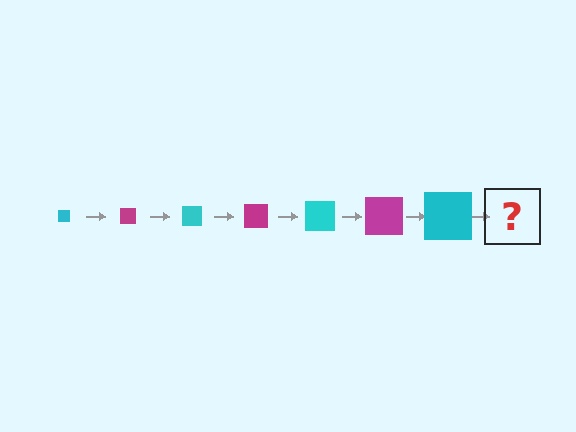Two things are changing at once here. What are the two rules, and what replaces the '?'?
The two rules are that the square grows larger each step and the color cycles through cyan and magenta. The '?' should be a magenta square, larger than the previous one.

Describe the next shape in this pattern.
It should be a magenta square, larger than the previous one.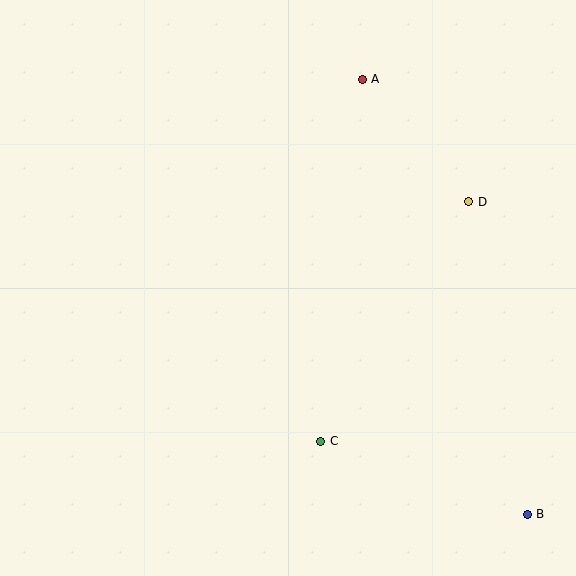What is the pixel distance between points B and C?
The distance between B and C is 219 pixels.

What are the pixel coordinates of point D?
Point D is at (469, 202).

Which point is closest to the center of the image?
Point C at (321, 442) is closest to the center.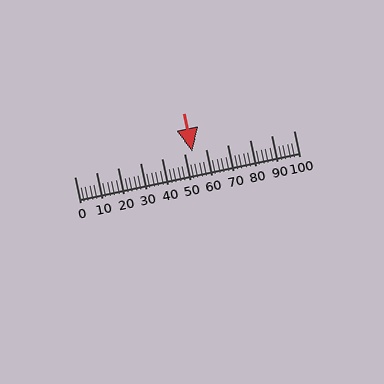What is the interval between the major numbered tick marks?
The major tick marks are spaced 10 units apart.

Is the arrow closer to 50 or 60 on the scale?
The arrow is closer to 50.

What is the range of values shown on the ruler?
The ruler shows values from 0 to 100.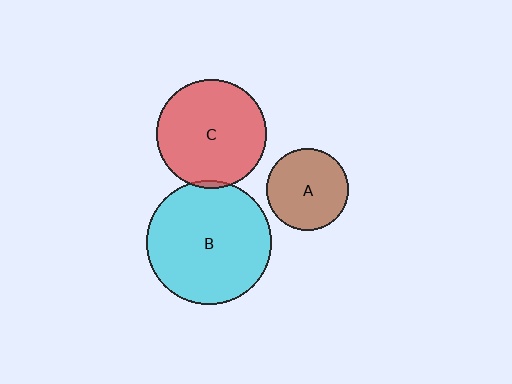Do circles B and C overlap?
Yes.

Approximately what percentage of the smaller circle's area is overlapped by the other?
Approximately 5%.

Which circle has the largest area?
Circle B (cyan).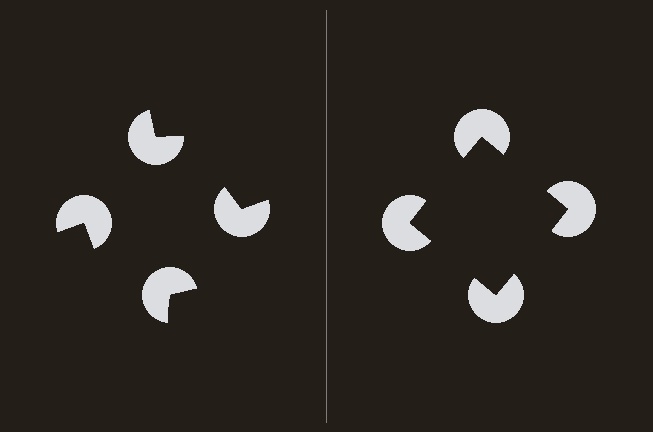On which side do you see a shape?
An illusory square appears on the right side. On the left side the wedge cuts are rotated, so no coherent shape forms.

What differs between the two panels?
The pac-man discs are positioned identically on both sides; only the wedge orientations differ. On the right they align to a square; on the left they are misaligned.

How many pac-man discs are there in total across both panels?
8 — 4 on each side.